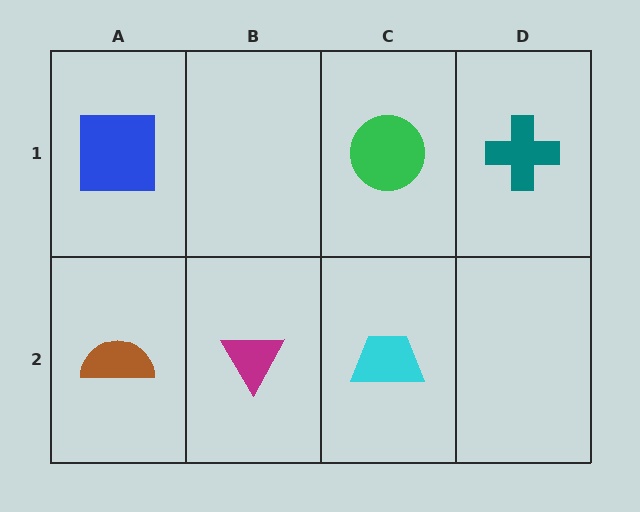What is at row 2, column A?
A brown semicircle.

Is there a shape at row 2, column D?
No, that cell is empty.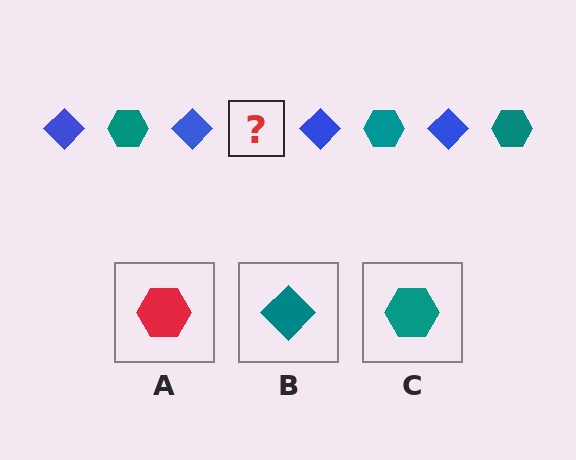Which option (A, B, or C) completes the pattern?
C.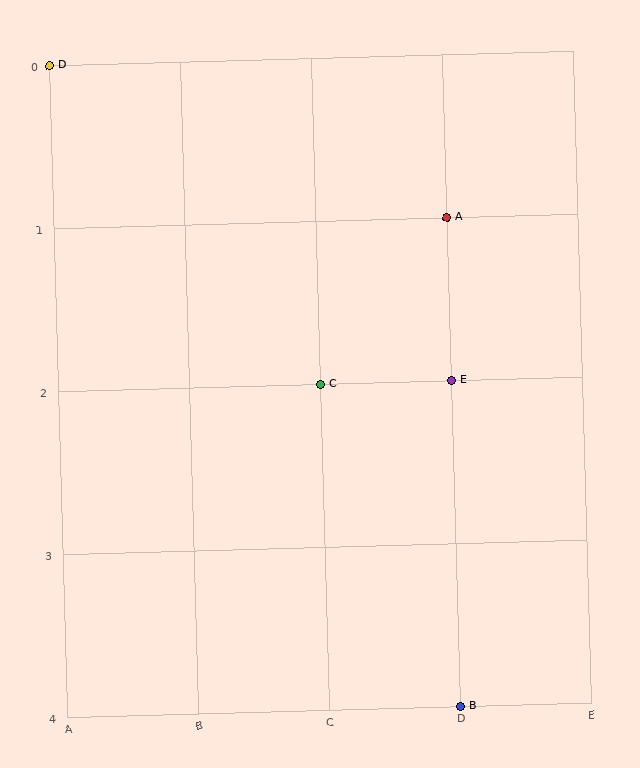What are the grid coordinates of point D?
Point D is at grid coordinates (A, 0).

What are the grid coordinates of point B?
Point B is at grid coordinates (D, 4).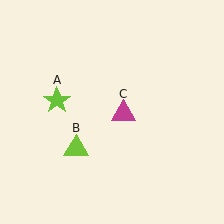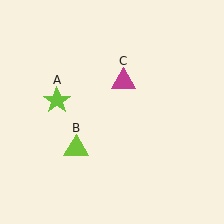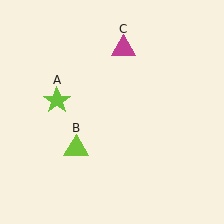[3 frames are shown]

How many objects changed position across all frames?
1 object changed position: magenta triangle (object C).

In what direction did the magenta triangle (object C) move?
The magenta triangle (object C) moved up.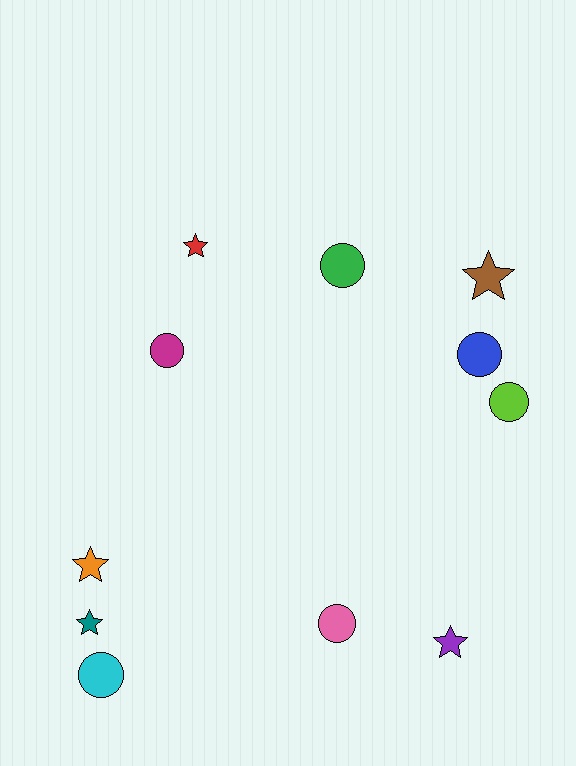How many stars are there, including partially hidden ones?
There are 5 stars.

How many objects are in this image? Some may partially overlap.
There are 11 objects.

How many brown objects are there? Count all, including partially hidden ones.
There is 1 brown object.